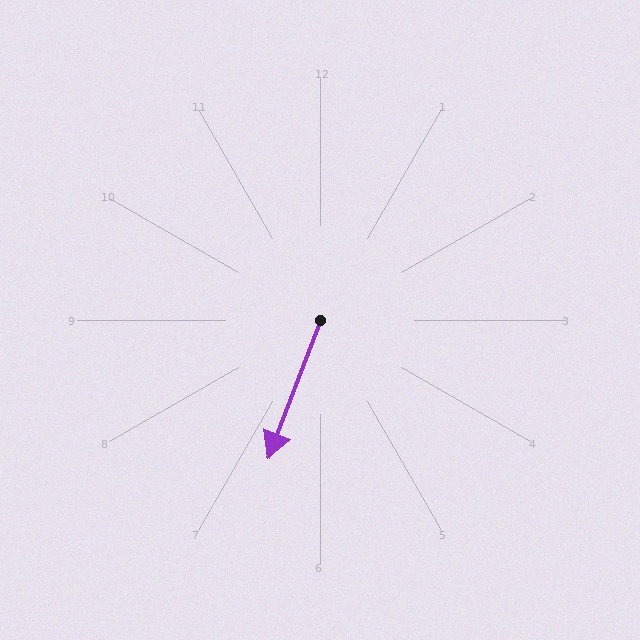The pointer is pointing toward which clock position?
Roughly 7 o'clock.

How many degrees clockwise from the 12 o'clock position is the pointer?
Approximately 201 degrees.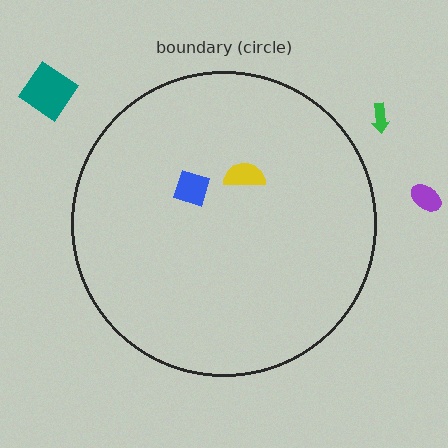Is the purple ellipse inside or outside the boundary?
Outside.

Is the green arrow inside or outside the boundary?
Outside.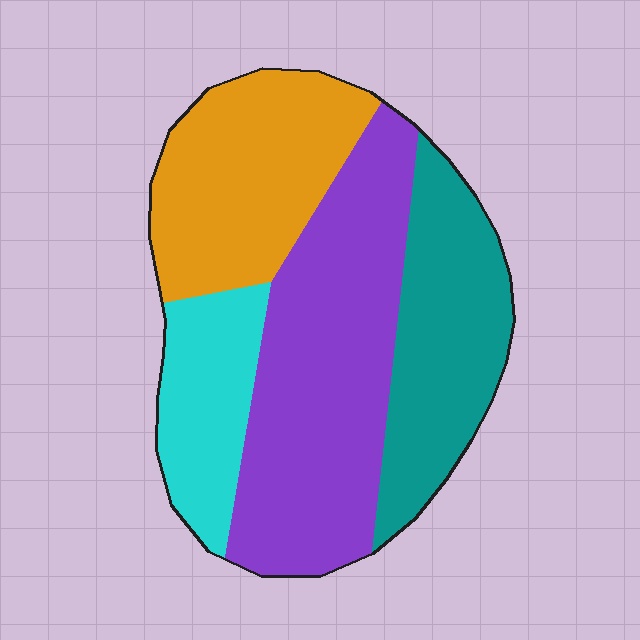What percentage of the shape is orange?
Orange covers about 25% of the shape.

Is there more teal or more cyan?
Teal.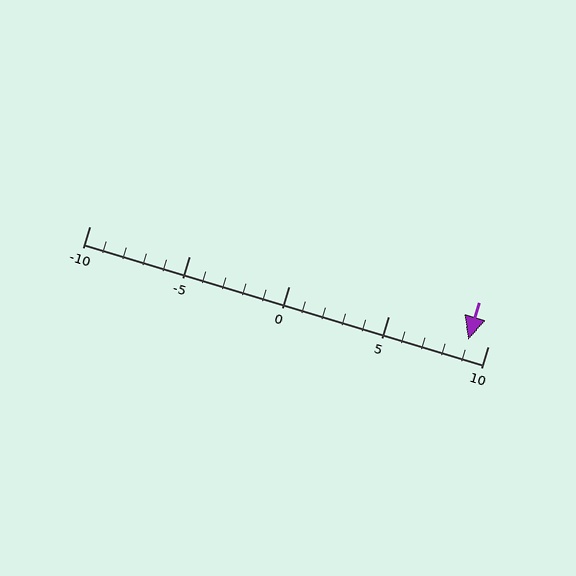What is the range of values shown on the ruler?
The ruler shows values from -10 to 10.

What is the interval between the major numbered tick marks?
The major tick marks are spaced 5 units apart.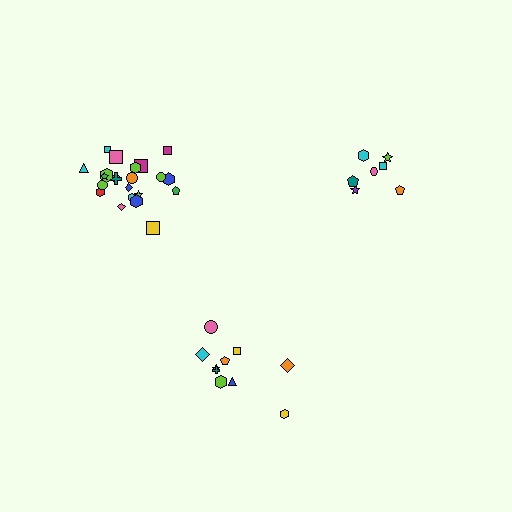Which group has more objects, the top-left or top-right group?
The top-left group.